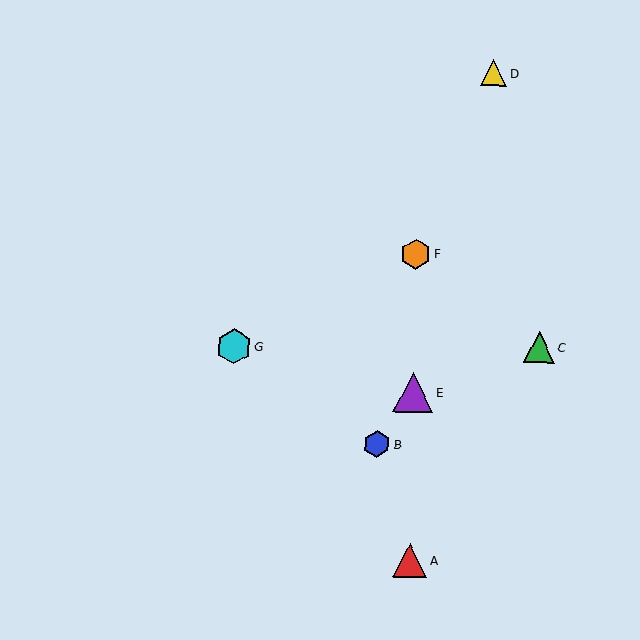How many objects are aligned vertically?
3 objects (A, E, F) are aligned vertically.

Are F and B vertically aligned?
No, F is at x≈416 and B is at x≈377.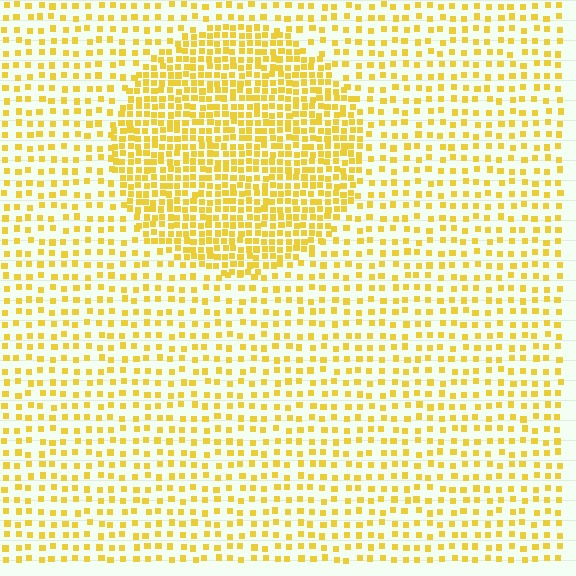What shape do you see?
I see a circle.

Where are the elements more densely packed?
The elements are more densely packed inside the circle boundary.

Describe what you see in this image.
The image contains small yellow elements arranged at two different densities. A circle-shaped region is visible where the elements are more densely packed than the surrounding area.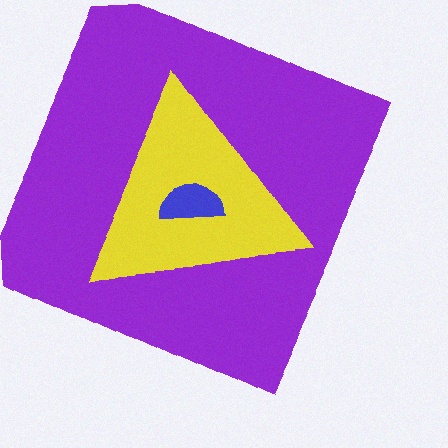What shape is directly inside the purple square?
The yellow triangle.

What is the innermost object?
The blue semicircle.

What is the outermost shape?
The purple square.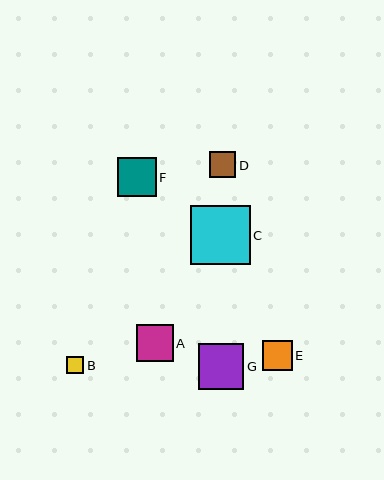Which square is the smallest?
Square B is the smallest with a size of approximately 17 pixels.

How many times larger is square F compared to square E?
Square F is approximately 1.3 times the size of square E.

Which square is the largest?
Square C is the largest with a size of approximately 59 pixels.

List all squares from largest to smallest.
From largest to smallest: C, G, F, A, E, D, B.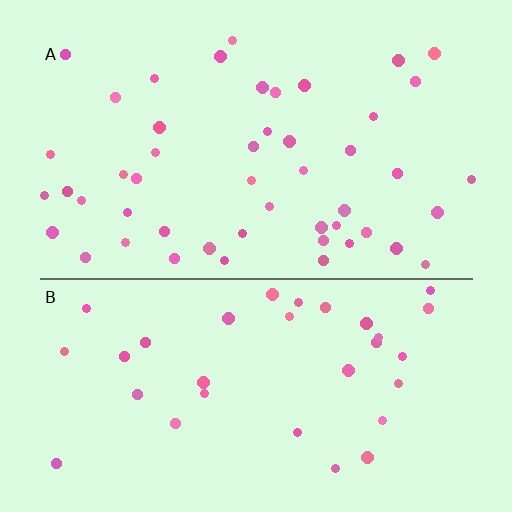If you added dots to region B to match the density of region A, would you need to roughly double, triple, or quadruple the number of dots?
Approximately double.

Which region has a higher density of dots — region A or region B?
A (the top).